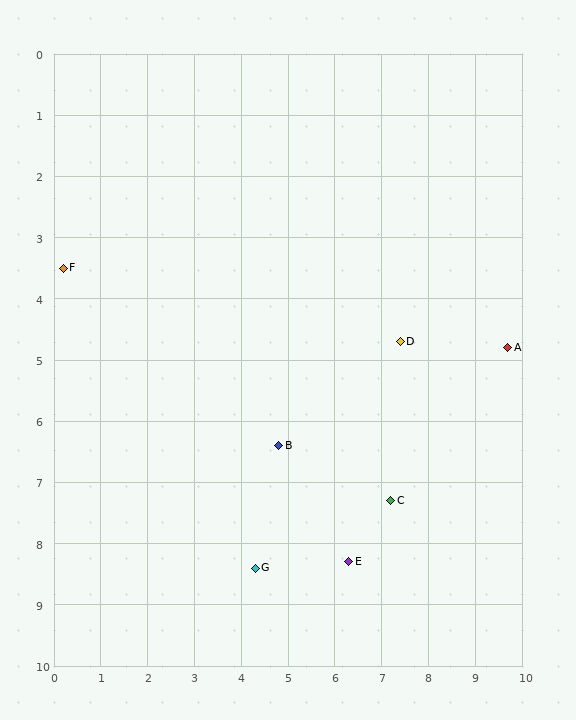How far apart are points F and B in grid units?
Points F and B are about 5.4 grid units apart.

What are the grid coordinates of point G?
Point G is at approximately (4.3, 8.4).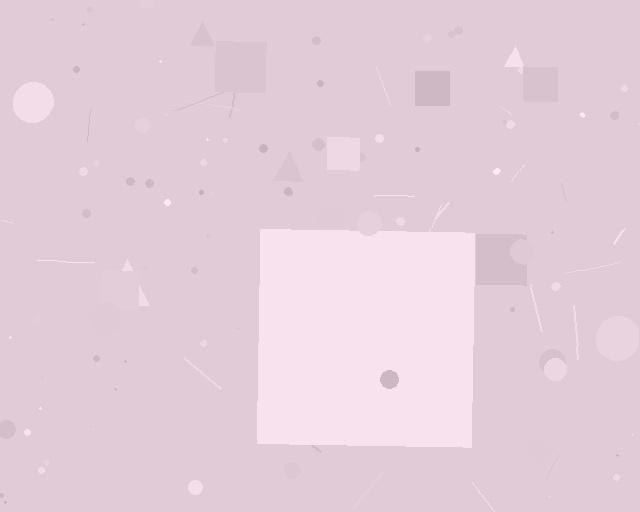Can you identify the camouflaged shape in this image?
The camouflaged shape is a square.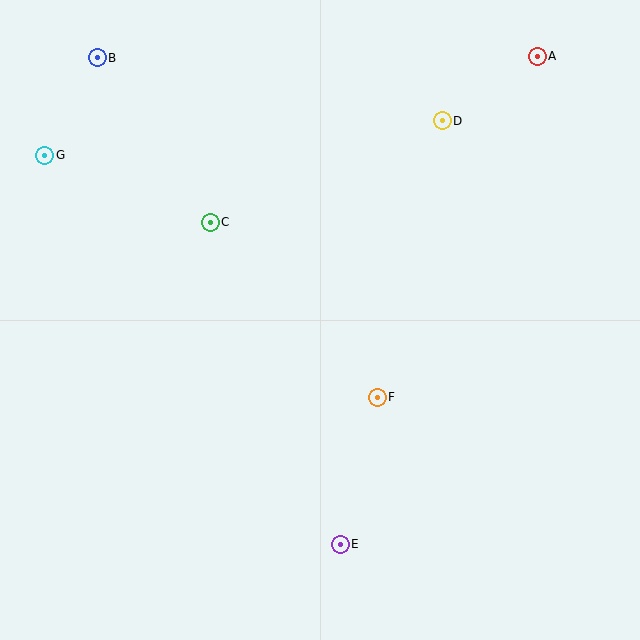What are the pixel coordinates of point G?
Point G is at (44, 155).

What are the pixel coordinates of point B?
Point B is at (97, 58).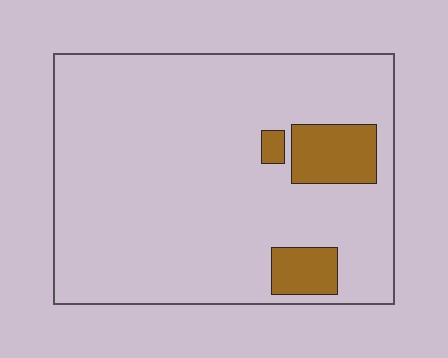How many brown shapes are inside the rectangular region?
3.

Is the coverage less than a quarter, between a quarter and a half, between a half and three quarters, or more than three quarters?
Less than a quarter.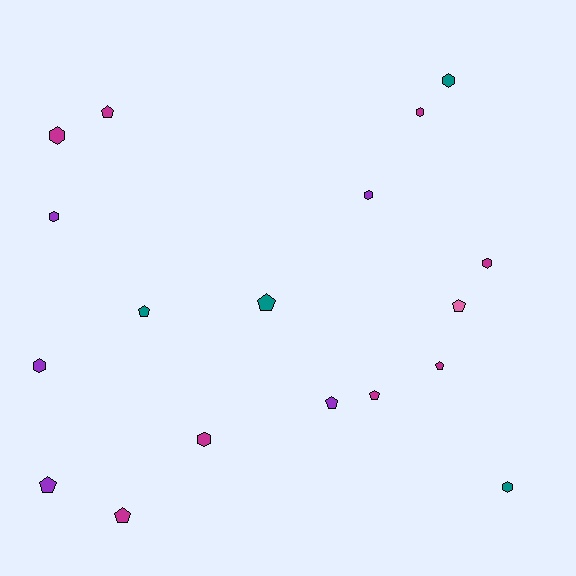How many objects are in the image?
There are 18 objects.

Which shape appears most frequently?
Hexagon, with 9 objects.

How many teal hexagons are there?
There are 2 teal hexagons.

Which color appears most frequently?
Magenta, with 8 objects.